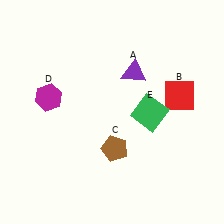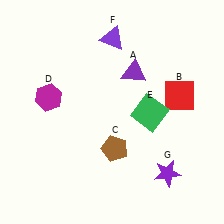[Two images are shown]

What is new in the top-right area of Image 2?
A purple triangle (F) was added in the top-right area of Image 2.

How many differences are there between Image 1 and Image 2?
There are 2 differences between the two images.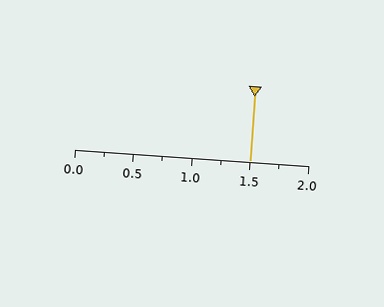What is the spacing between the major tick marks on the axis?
The major ticks are spaced 0.5 apart.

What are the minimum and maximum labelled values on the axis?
The axis runs from 0.0 to 2.0.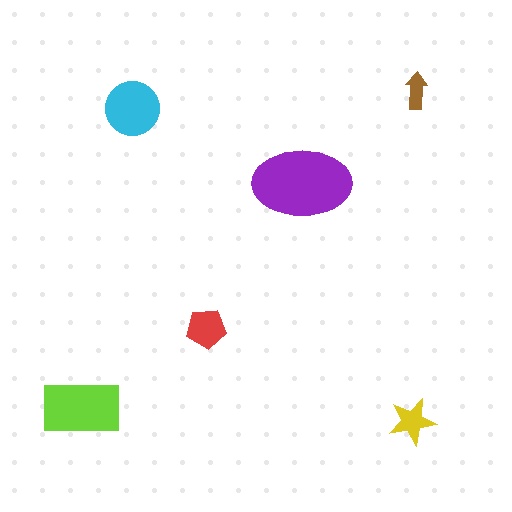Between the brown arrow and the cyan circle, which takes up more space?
The cyan circle.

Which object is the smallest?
The brown arrow.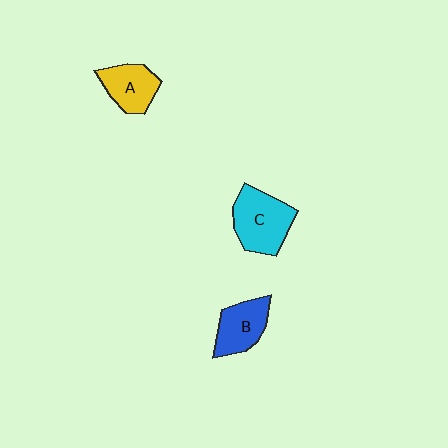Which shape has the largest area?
Shape C (cyan).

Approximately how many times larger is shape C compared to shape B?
Approximately 1.3 times.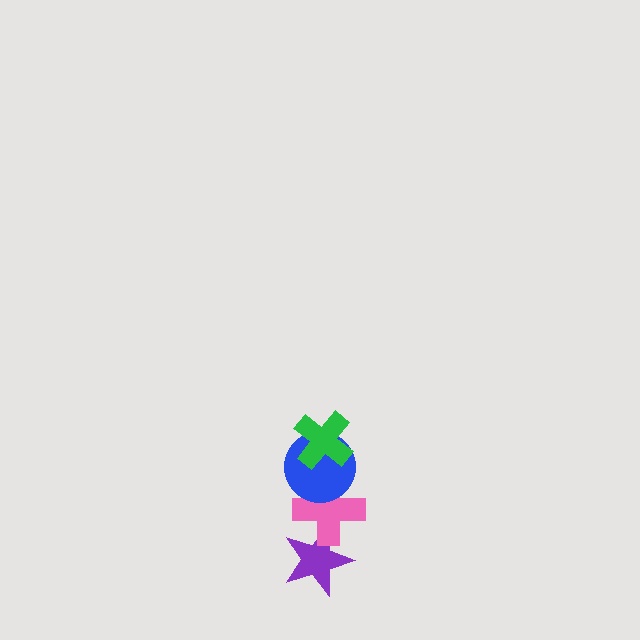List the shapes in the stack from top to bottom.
From top to bottom: the green cross, the blue circle, the pink cross, the purple star.